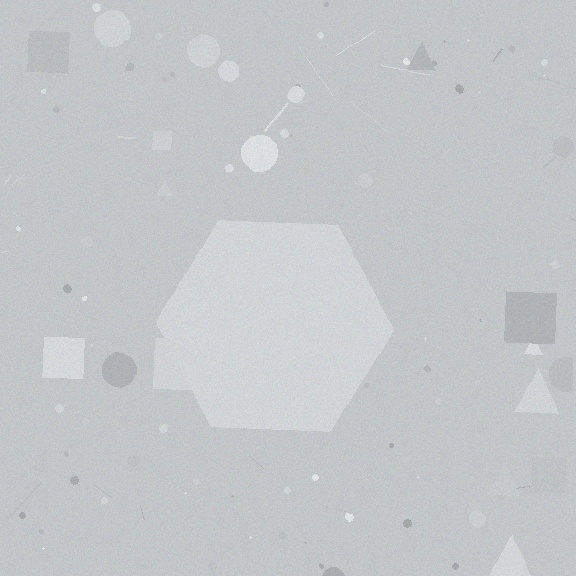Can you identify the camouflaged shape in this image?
The camouflaged shape is a hexagon.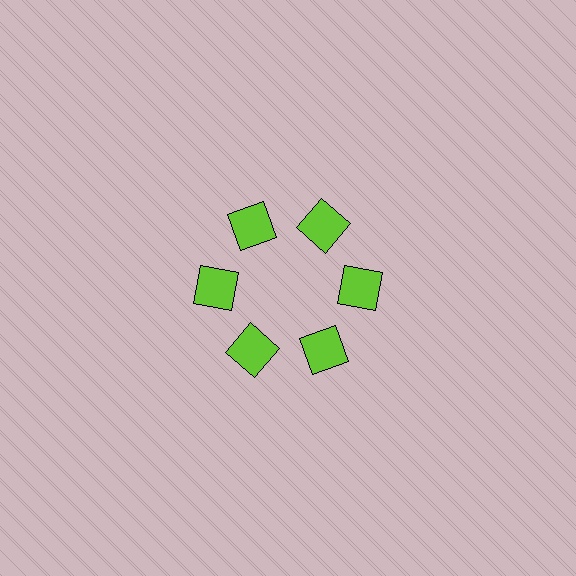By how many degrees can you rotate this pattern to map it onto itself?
The pattern maps onto itself every 60 degrees of rotation.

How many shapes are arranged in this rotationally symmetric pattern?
There are 6 shapes, arranged in 6 groups of 1.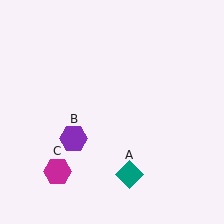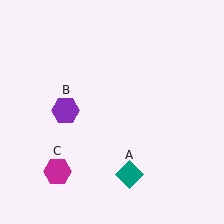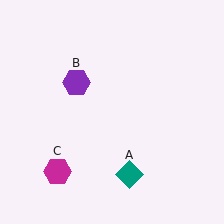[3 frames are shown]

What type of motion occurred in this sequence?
The purple hexagon (object B) rotated clockwise around the center of the scene.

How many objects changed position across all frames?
1 object changed position: purple hexagon (object B).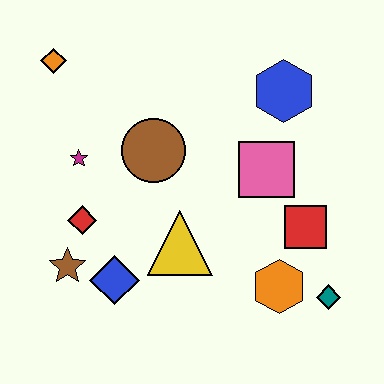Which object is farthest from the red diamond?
The teal diamond is farthest from the red diamond.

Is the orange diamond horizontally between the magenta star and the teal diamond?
No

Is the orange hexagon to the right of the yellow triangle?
Yes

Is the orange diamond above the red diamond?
Yes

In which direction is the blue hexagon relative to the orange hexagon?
The blue hexagon is above the orange hexagon.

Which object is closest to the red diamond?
The brown star is closest to the red diamond.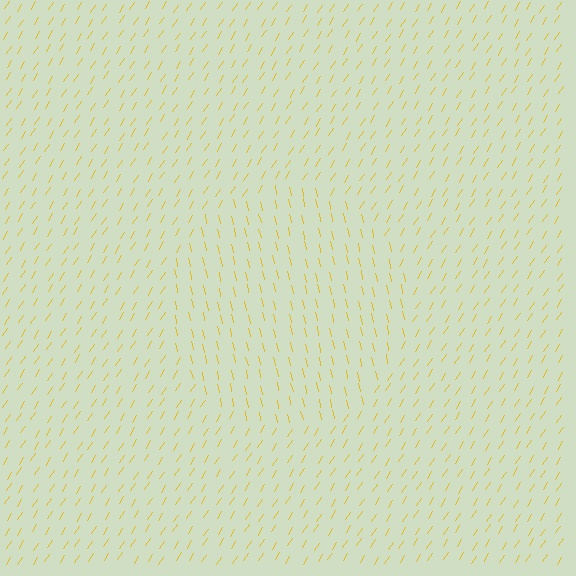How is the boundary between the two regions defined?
The boundary is defined purely by a change in line orientation (approximately 45 degrees difference). All lines are the same color and thickness.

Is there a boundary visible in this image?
Yes, there is a texture boundary formed by a change in line orientation.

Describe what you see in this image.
The image is filled with small yellow line segments. A circle region in the image has lines oriented differently from the surrounding lines, creating a visible texture boundary.